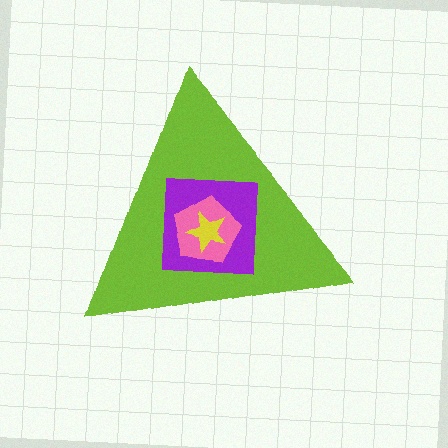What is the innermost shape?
The yellow star.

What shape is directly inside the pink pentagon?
The yellow star.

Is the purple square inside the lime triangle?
Yes.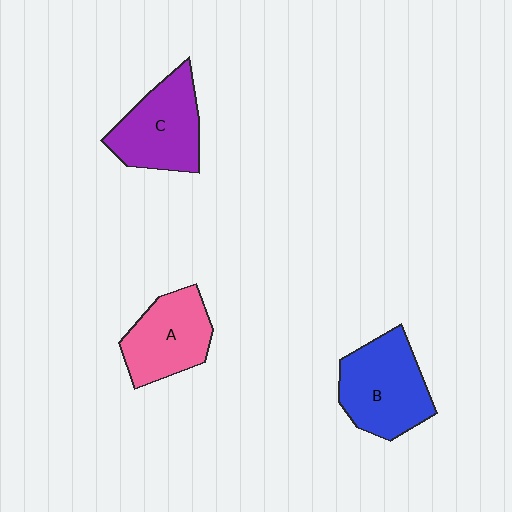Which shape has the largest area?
Shape B (blue).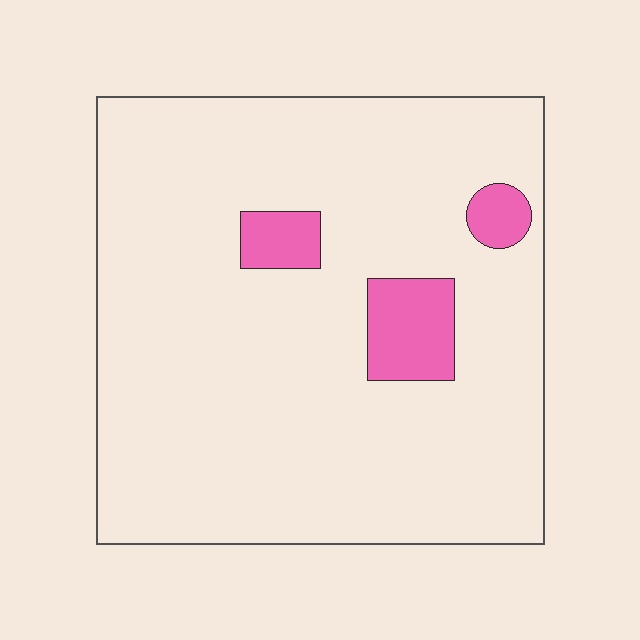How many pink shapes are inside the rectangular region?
3.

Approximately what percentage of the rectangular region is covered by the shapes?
Approximately 10%.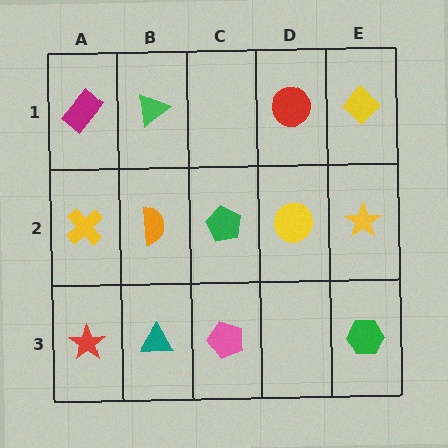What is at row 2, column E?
A yellow star.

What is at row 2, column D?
A yellow circle.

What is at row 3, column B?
A teal triangle.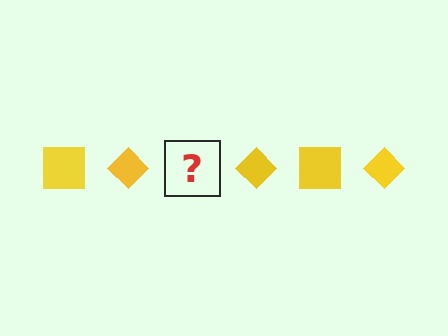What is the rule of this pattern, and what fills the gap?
The rule is that the pattern cycles through square, diamond shapes in yellow. The gap should be filled with a yellow square.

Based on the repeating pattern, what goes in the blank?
The blank should be a yellow square.